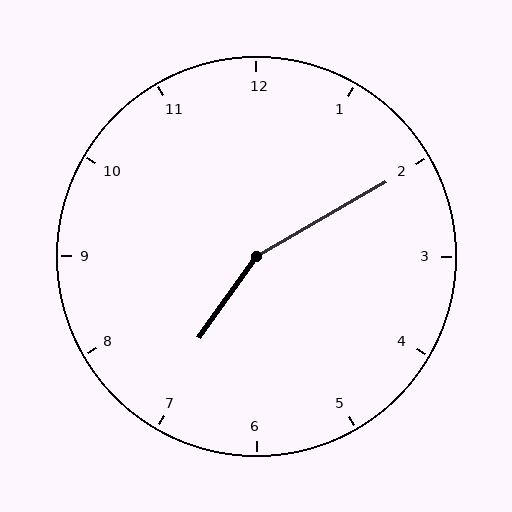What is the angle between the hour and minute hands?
Approximately 155 degrees.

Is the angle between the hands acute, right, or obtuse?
It is obtuse.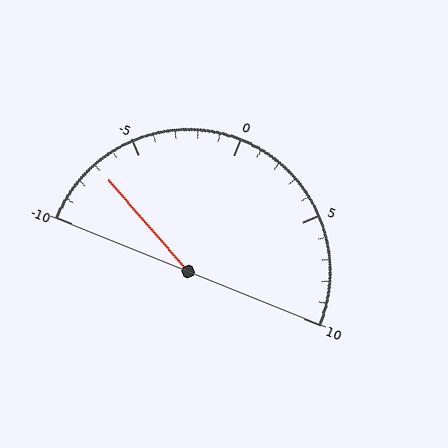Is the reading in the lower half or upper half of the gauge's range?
The reading is in the lower half of the range (-10 to 10).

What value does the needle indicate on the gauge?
The needle indicates approximately -7.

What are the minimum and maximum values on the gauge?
The gauge ranges from -10 to 10.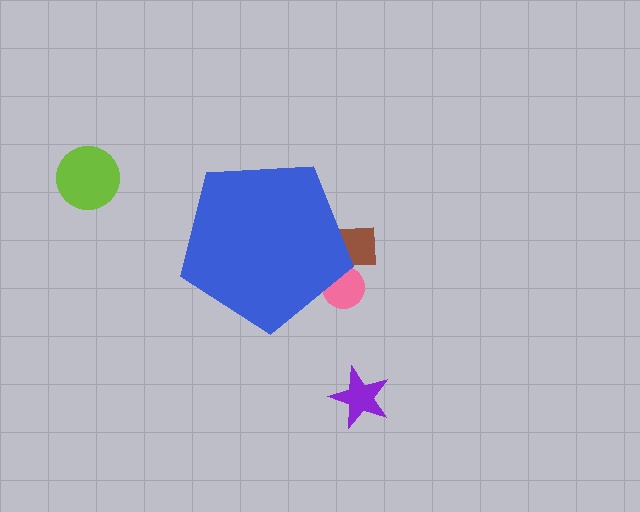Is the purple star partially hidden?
No, the purple star is fully visible.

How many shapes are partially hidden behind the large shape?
2 shapes are partially hidden.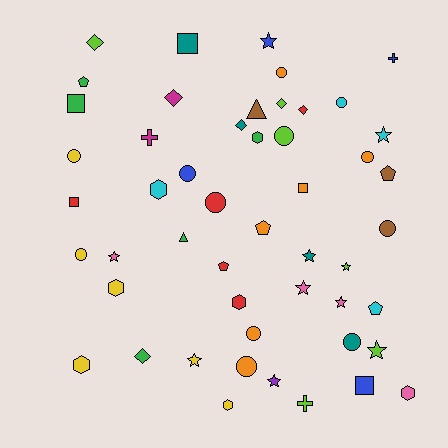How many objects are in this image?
There are 50 objects.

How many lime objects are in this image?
There are 6 lime objects.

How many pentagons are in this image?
There are 5 pentagons.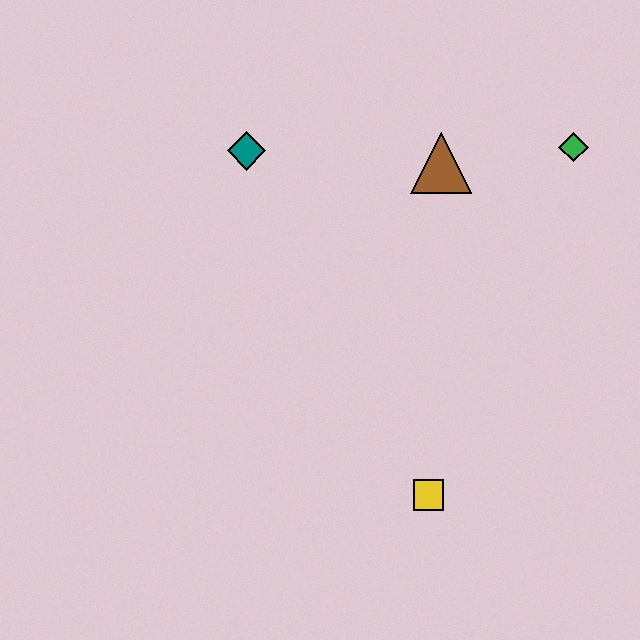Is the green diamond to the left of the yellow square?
No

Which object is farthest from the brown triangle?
The yellow square is farthest from the brown triangle.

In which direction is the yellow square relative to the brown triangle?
The yellow square is below the brown triangle.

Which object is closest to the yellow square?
The brown triangle is closest to the yellow square.